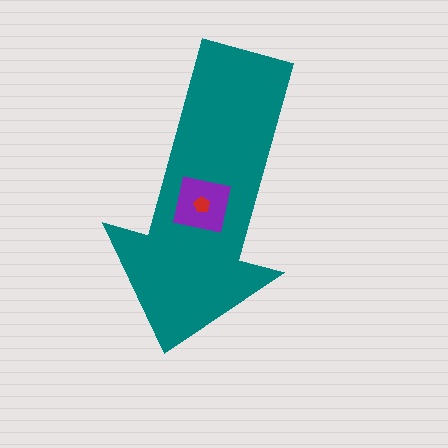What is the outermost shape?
The teal arrow.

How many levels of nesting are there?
3.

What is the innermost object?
The red pentagon.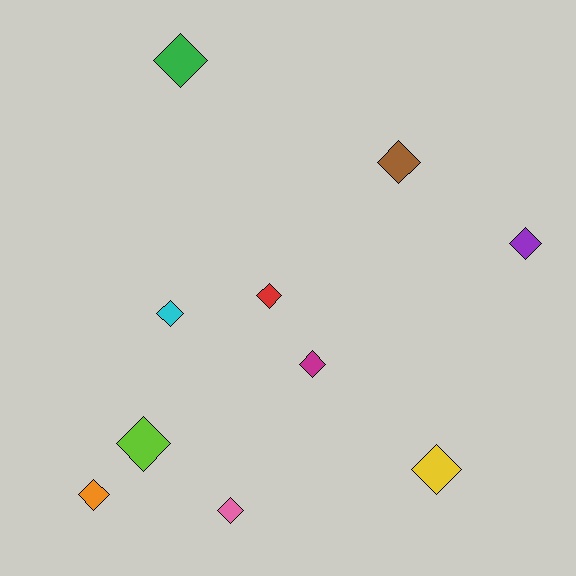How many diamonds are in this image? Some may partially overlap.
There are 10 diamonds.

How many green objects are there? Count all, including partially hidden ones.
There is 1 green object.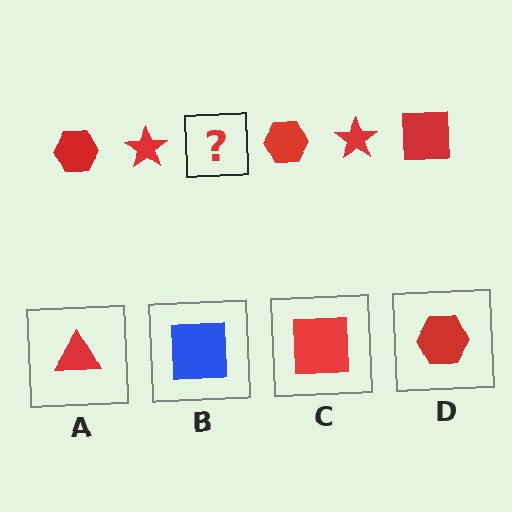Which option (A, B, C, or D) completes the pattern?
C.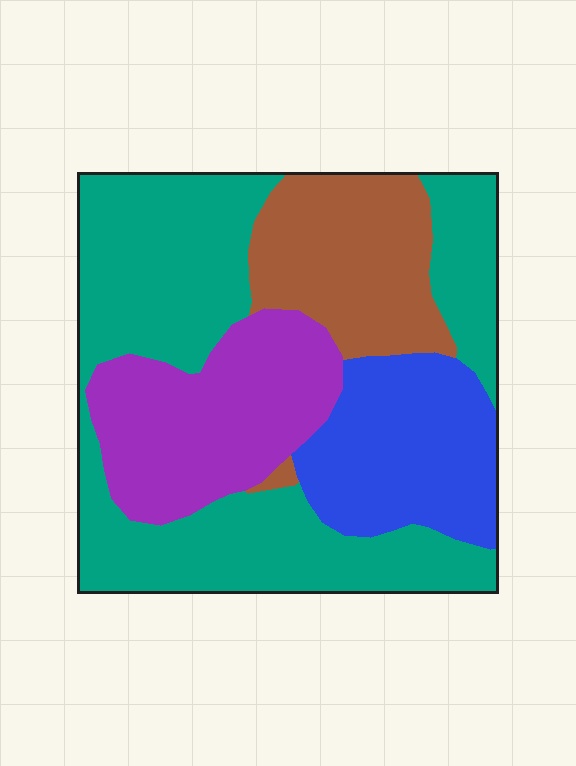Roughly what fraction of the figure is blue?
Blue covers 18% of the figure.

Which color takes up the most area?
Teal, at roughly 45%.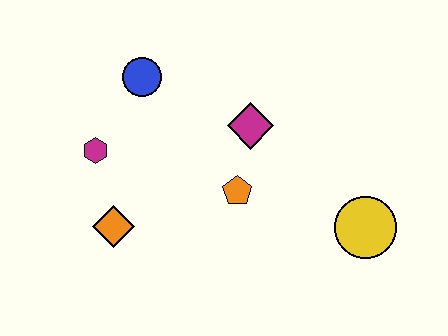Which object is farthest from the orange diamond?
The yellow circle is farthest from the orange diamond.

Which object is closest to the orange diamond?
The magenta hexagon is closest to the orange diamond.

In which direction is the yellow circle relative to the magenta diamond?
The yellow circle is to the right of the magenta diamond.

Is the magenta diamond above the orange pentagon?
Yes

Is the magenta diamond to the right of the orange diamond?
Yes